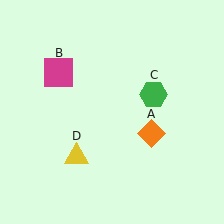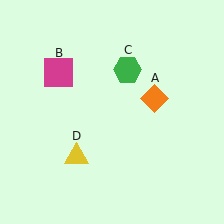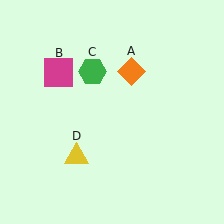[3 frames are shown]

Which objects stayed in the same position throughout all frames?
Magenta square (object B) and yellow triangle (object D) remained stationary.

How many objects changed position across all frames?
2 objects changed position: orange diamond (object A), green hexagon (object C).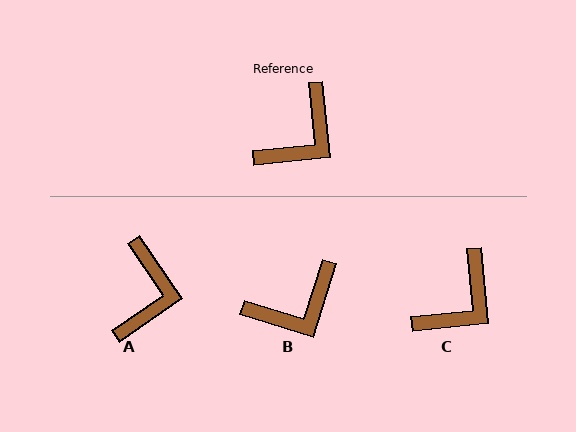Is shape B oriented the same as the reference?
No, it is off by about 22 degrees.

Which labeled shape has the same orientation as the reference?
C.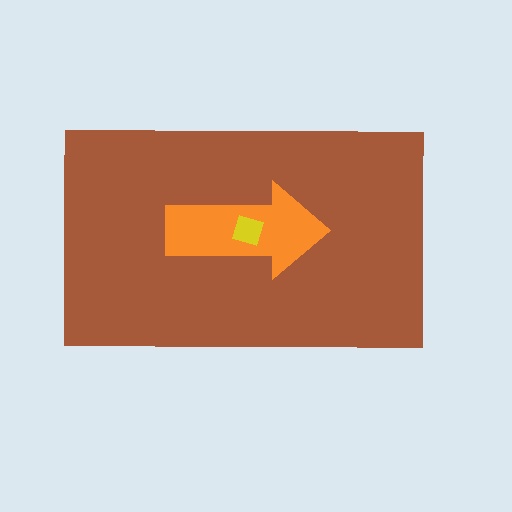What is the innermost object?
The yellow diamond.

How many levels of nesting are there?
3.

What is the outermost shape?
The brown rectangle.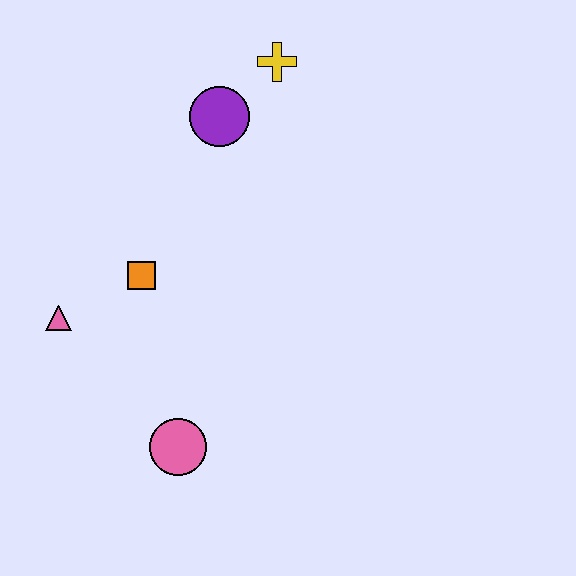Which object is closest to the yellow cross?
The purple circle is closest to the yellow cross.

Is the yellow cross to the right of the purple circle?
Yes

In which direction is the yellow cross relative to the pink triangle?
The yellow cross is above the pink triangle.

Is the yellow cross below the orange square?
No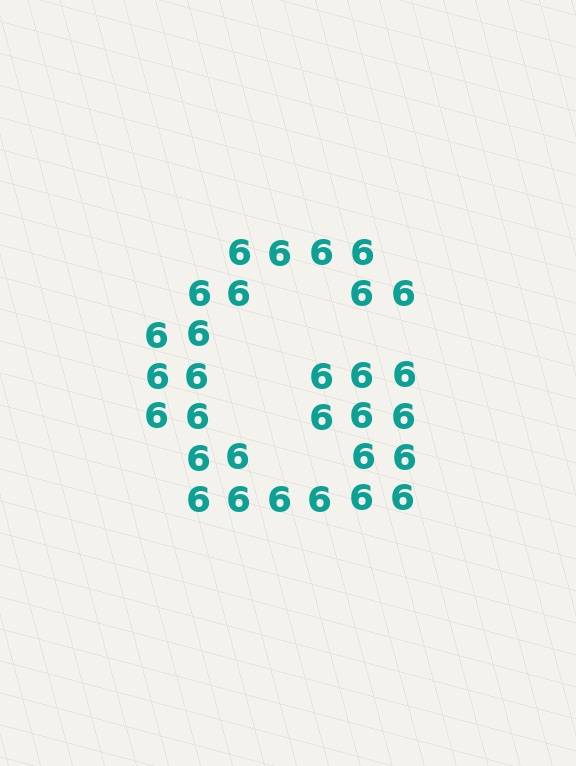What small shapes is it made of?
It is made of small digit 6's.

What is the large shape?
The large shape is the letter G.